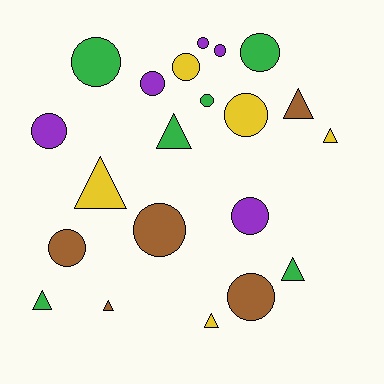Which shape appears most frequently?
Circle, with 13 objects.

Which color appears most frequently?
Green, with 6 objects.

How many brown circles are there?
There are 3 brown circles.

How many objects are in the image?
There are 21 objects.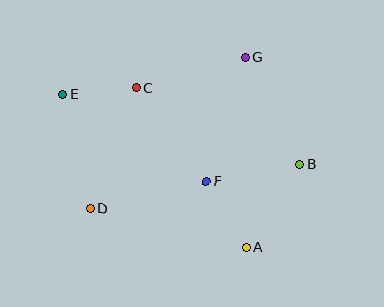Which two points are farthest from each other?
Points B and E are farthest from each other.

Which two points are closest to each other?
Points C and E are closest to each other.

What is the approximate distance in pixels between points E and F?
The distance between E and F is approximately 168 pixels.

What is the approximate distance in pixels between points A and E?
The distance between A and E is approximately 240 pixels.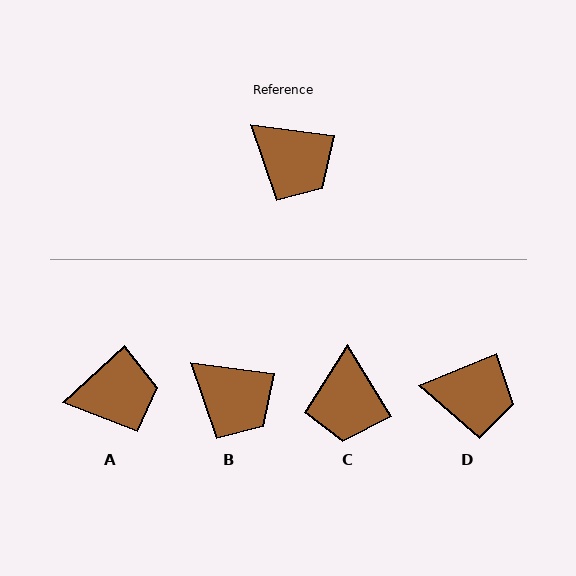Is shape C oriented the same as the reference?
No, it is off by about 51 degrees.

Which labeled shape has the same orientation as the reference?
B.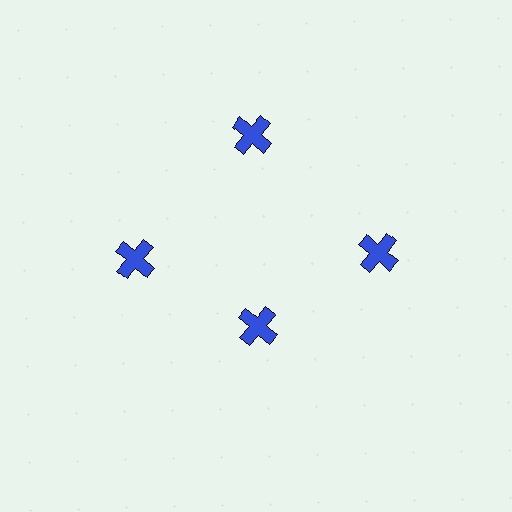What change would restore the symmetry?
The symmetry would be restored by moving it outward, back onto the ring so that all 4 crosses sit at equal angles and equal distance from the center.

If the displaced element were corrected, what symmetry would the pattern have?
It would have 4-fold rotational symmetry — the pattern would map onto itself every 90 degrees.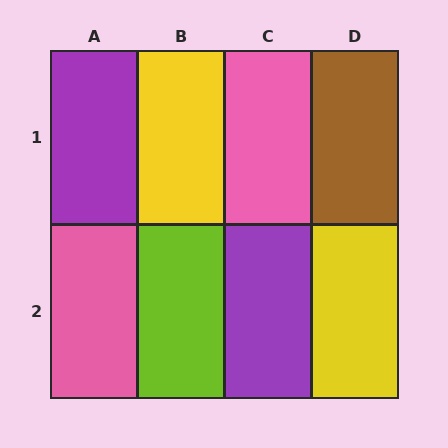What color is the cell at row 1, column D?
Brown.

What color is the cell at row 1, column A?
Purple.